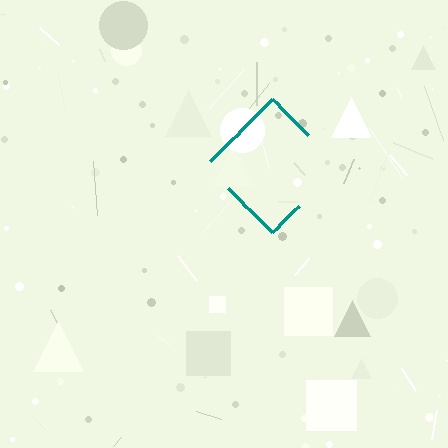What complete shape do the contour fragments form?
The contour fragments form a diamond.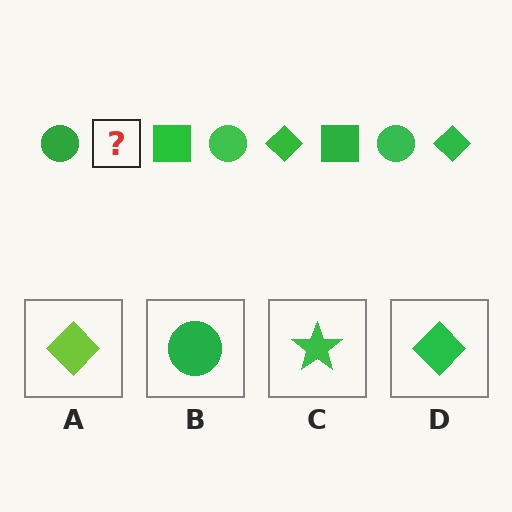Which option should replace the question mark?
Option D.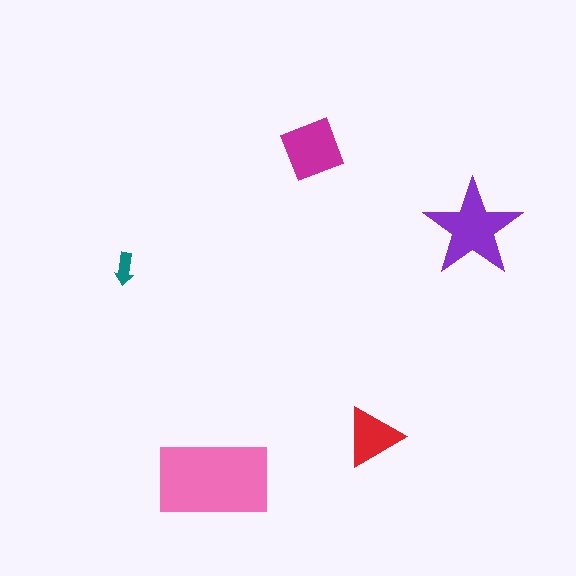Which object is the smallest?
The teal arrow.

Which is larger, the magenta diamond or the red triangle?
The magenta diamond.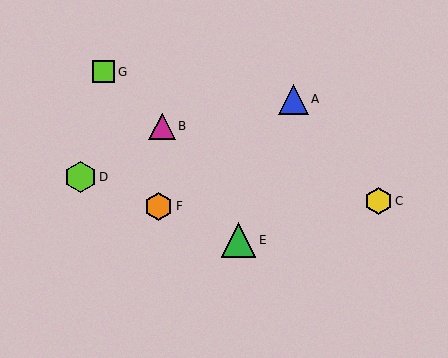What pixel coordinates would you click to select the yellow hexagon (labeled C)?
Click at (379, 201) to select the yellow hexagon C.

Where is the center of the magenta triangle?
The center of the magenta triangle is at (162, 126).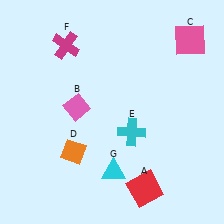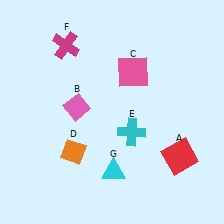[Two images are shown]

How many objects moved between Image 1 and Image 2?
2 objects moved between the two images.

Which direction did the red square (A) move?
The red square (A) moved right.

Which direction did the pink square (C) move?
The pink square (C) moved left.